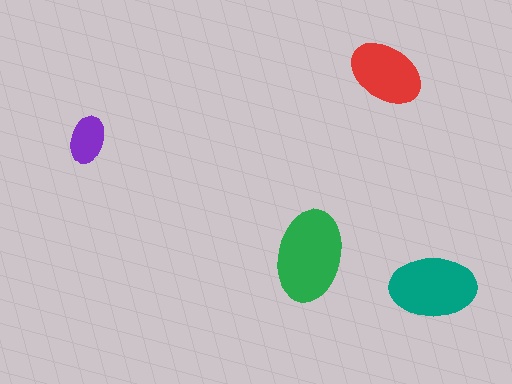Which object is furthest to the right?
The teal ellipse is rightmost.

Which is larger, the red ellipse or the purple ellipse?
The red one.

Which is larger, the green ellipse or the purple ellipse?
The green one.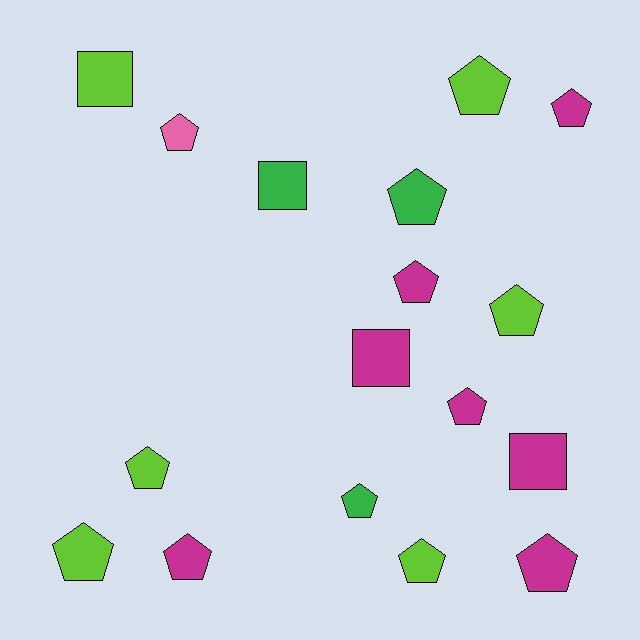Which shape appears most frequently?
Pentagon, with 13 objects.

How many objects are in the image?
There are 17 objects.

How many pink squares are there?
There are no pink squares.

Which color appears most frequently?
Magenta, with 7 objects.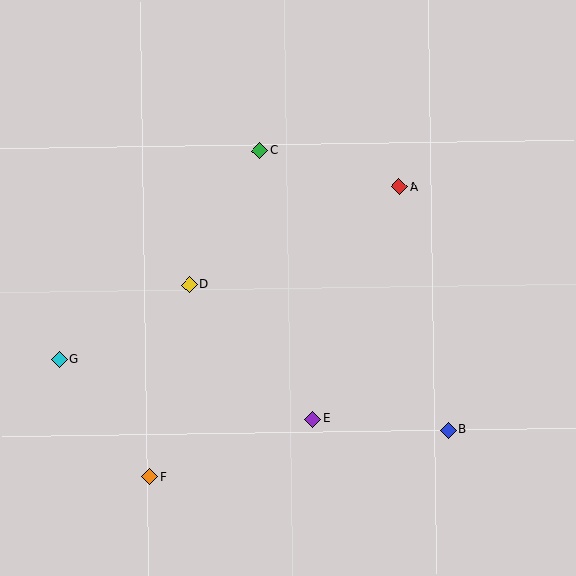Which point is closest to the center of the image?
Point D at (189, 285) is closest to the center.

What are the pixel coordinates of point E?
Point E is at (313, 419).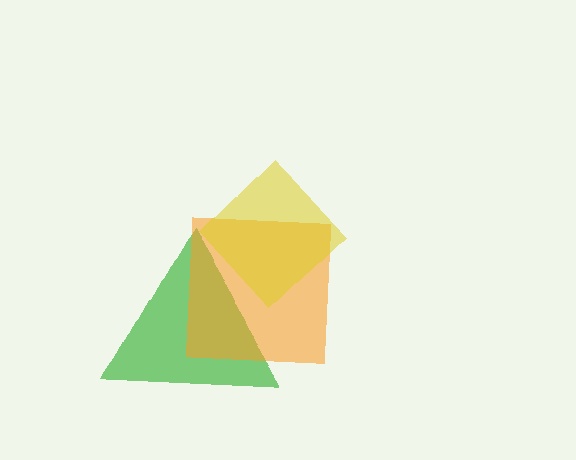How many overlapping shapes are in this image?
There are 3 overlapping shapes in the image.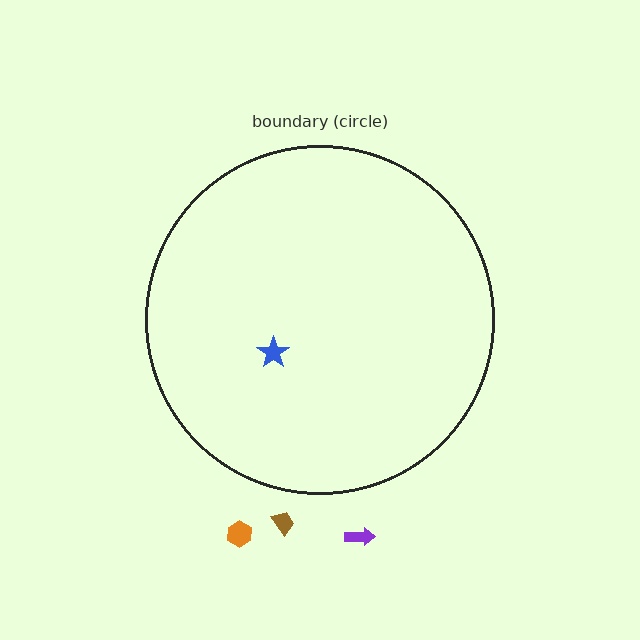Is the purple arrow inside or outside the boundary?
Outside.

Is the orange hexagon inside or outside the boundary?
Outside.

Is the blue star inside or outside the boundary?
Inside.